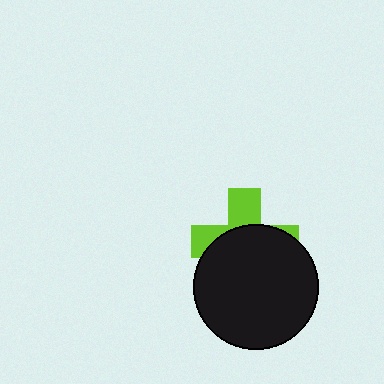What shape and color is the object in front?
The object in front is a black circle.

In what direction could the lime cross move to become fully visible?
The lime cross could move up. That would shift it out from behind the black circle entirely.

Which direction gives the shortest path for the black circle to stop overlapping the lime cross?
Moving down gives the shortest separation.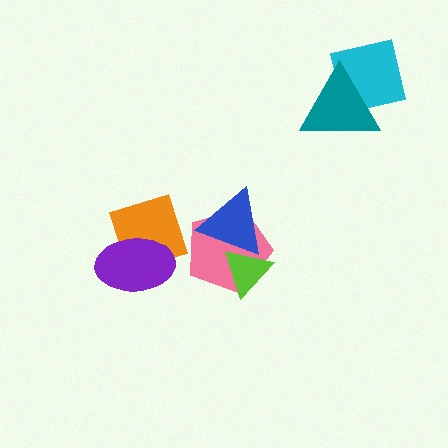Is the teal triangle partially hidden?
No, no other shape covers it.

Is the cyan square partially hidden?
Yes, it is partially covered by another shape.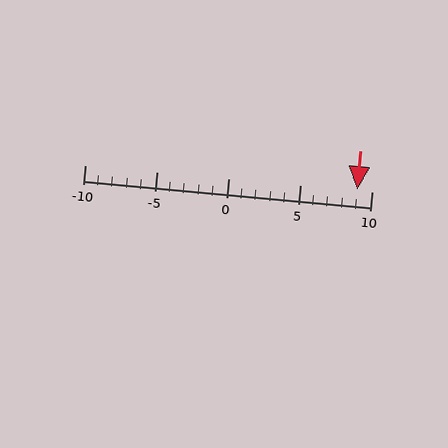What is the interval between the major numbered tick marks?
The major tick marks are spaced 5 units apart.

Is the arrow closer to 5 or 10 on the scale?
The arrow is closer to 10.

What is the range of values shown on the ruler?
The ruler shows values from -10 to 10.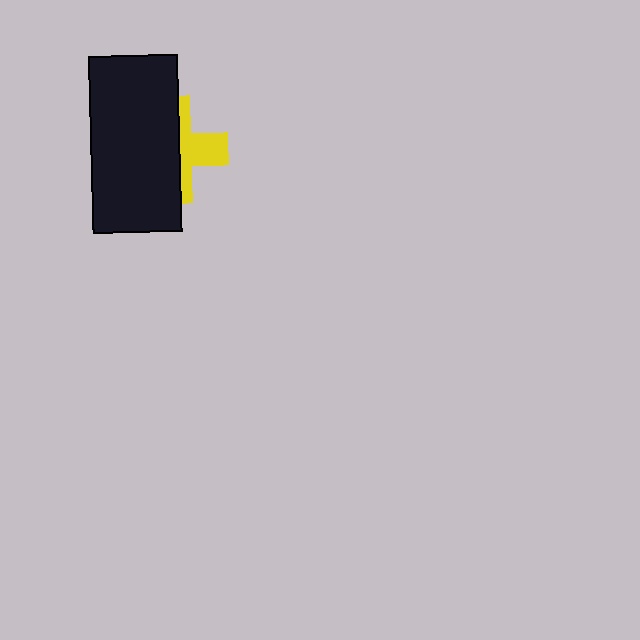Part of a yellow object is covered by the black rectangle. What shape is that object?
It is a cross.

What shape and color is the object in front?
The object in front is a black rectangle.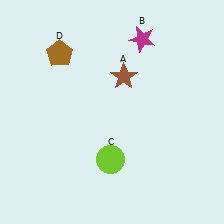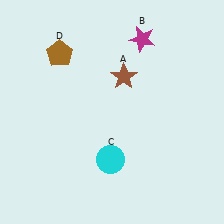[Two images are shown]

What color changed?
The circle (C) changed from lime in Image 1 to cyan in Image 2.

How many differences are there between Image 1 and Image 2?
There is 1 difference between the two images.